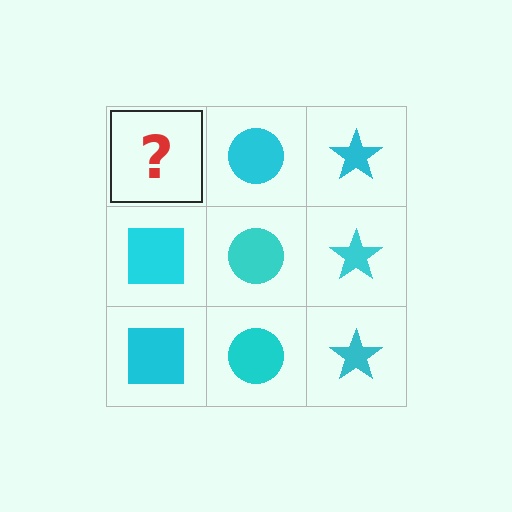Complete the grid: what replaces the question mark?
The question mark should be replaced with a cyan square.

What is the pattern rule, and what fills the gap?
The rule is that each column has a consistent shape. The gap should be filled with a cyan square.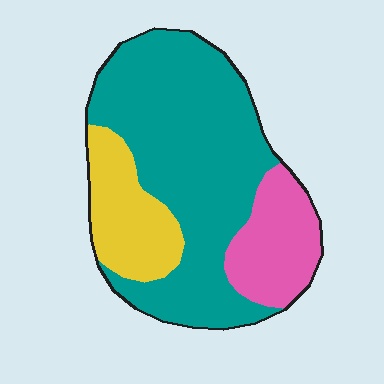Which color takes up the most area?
Teal, at roughly 65%.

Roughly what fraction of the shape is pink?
Pink covers 18% of the shape.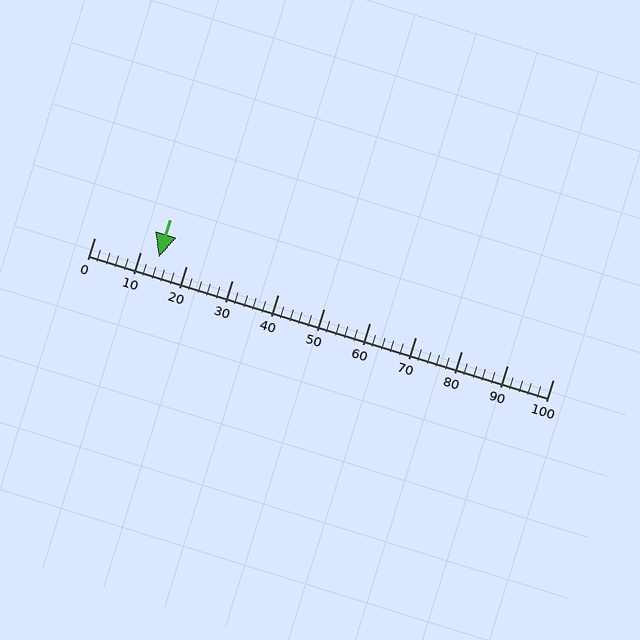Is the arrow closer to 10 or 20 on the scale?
The arrow is closer to 10.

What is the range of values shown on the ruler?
The ruler shows values from 0 to 100.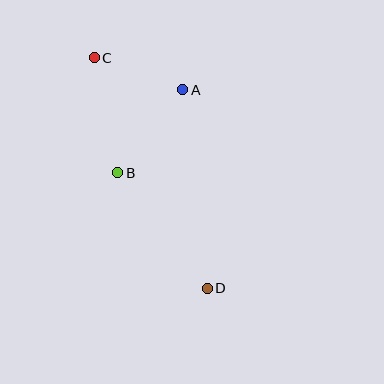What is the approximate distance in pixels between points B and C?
The distance between B and C is approximately 117 pixels.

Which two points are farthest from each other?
Points C and D are farthest from each other.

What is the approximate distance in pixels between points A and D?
The distance between A and D is approximately 200 pixels.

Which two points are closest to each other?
Points A and C are closest to each other.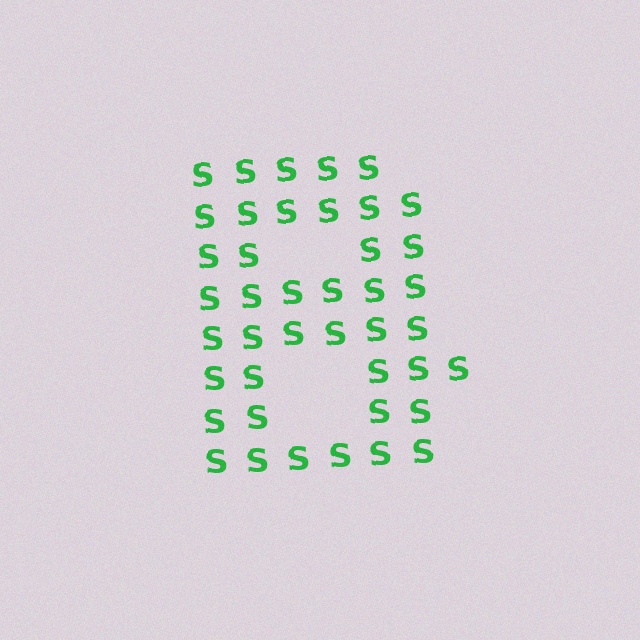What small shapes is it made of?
It is made of small letter S's.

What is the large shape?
The large shape is the letter B.